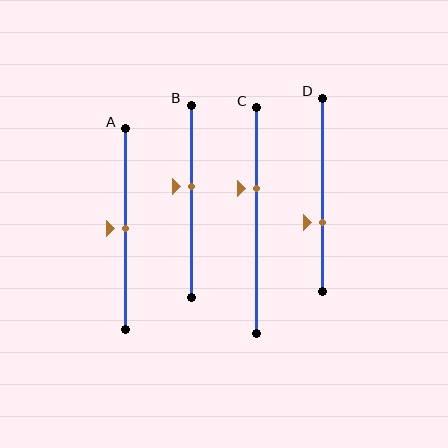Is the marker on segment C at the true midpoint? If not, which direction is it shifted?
No, the marker on segment C is shifted upward by about 14% of the segment length.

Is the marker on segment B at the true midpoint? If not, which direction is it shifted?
No, the marker on segment B is shifted upward by about 8% of the segment length.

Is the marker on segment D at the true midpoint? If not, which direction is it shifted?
No, the marker on segment D is shifted downward by about 14% of the segment length.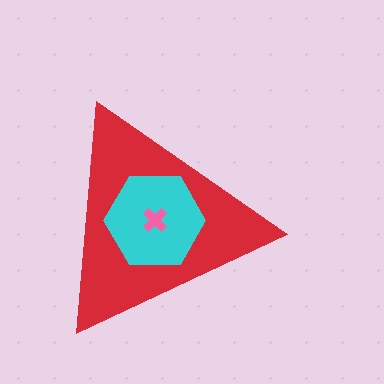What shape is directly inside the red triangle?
The cyan hexagon.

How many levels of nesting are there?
3.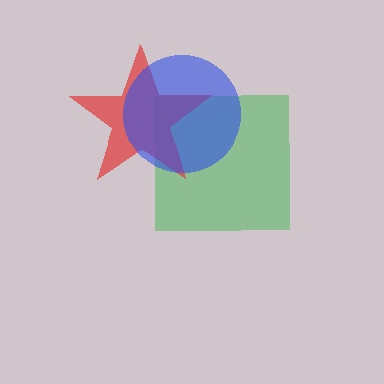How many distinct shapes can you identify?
There are 3 distinct shapes: a green square, a red star, a blue circle.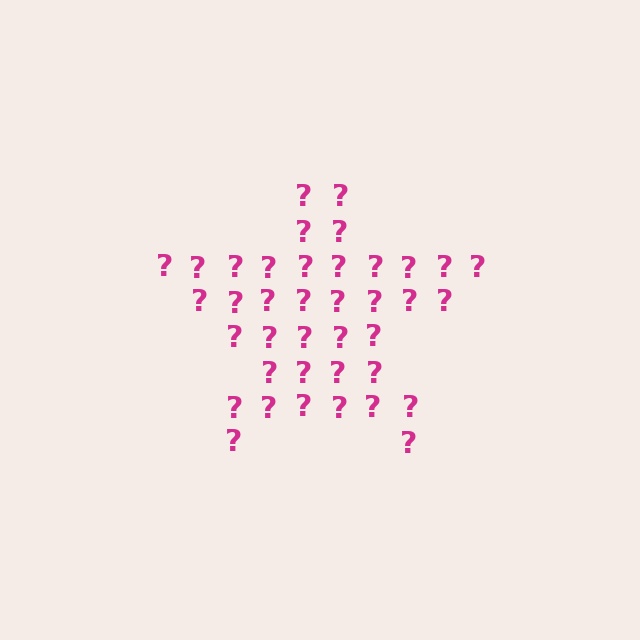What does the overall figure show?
The overall figure shows a star.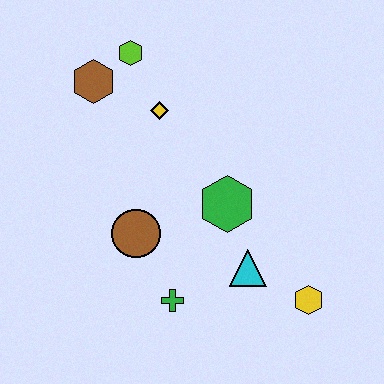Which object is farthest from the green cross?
The lime hexagon is farthest from the green cross.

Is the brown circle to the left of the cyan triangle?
Yes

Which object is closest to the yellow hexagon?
The cyan triangle is closest to the yellow hexagon.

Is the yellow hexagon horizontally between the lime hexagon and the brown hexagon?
No